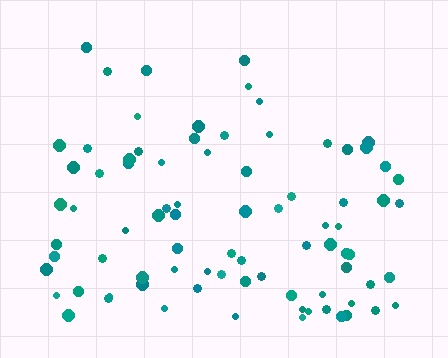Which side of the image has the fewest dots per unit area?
The top.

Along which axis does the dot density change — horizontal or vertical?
Vertical.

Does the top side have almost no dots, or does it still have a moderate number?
Still a moderate number, just noticeably fewer than the bottom.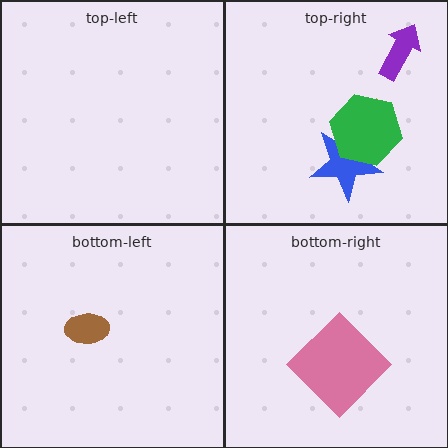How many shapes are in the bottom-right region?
1.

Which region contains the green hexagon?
The top-right region.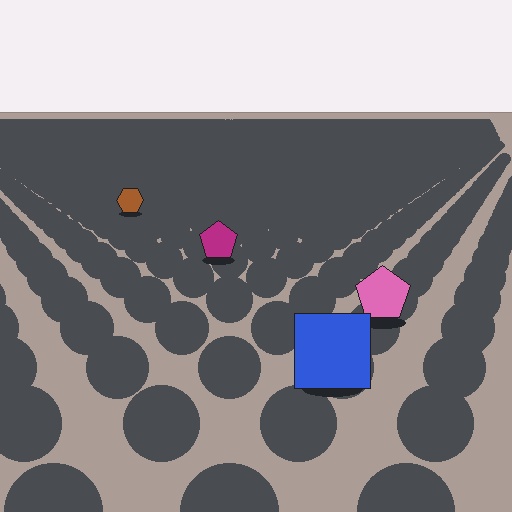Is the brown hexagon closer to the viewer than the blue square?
No. The blue square is closer — you can tell from the texture gradient: the ground texture is coarser near it.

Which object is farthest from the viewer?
The brown hexagon is farthest from the viewer. It appears smaller and the ground texture around it is denser.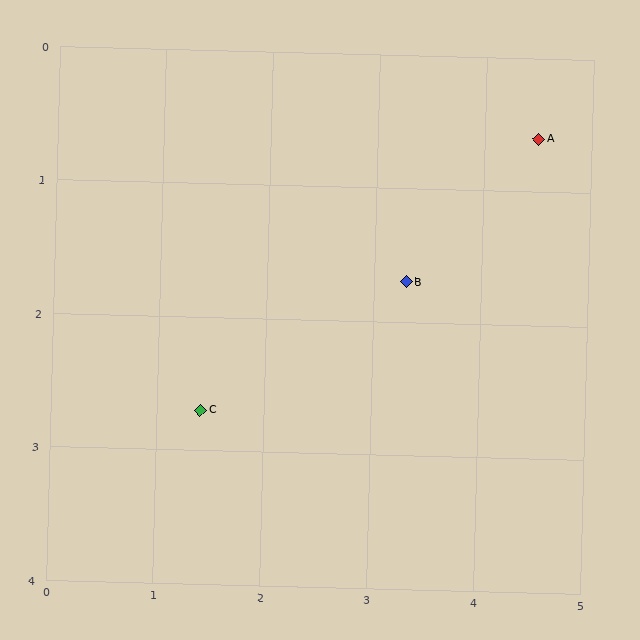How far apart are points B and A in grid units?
Points B and A are about 1.6 grid units apart.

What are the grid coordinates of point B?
Point B is at approximately (3.3, 1.7).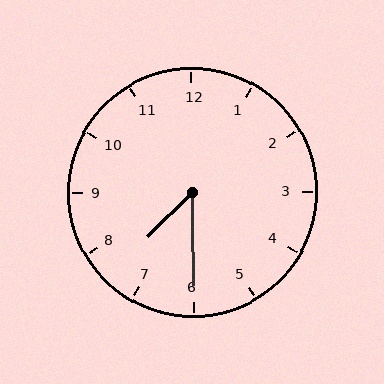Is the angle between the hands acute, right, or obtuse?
It is acute.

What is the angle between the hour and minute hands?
Approximately 45 degrees.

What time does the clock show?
7:30.